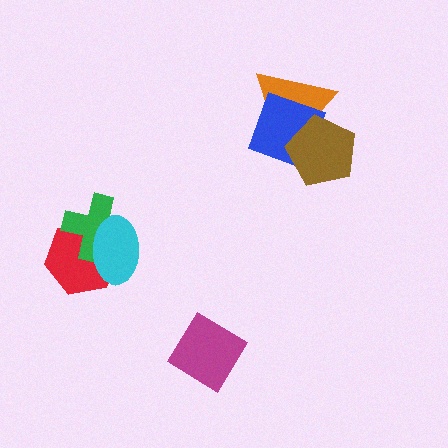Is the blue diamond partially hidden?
Yes, it is partially covered by another shape.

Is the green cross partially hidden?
Yes, it is partially covered by another shape.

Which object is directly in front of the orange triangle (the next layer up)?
The blue diamond is directly in front of the orange triangle.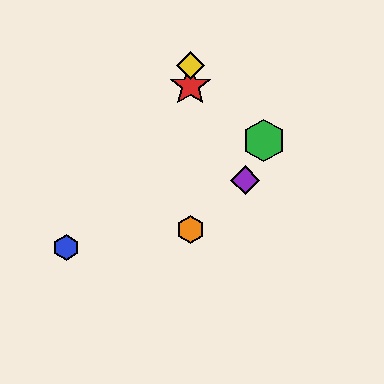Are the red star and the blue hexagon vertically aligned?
No, the red star is at x≈190 and the blue hexagon is at x≈66.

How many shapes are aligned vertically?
3 shapes (the red star, the yellow diamond, the orange hexagon) are aligned vertically.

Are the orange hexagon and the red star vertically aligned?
Yes, both are at x≈190.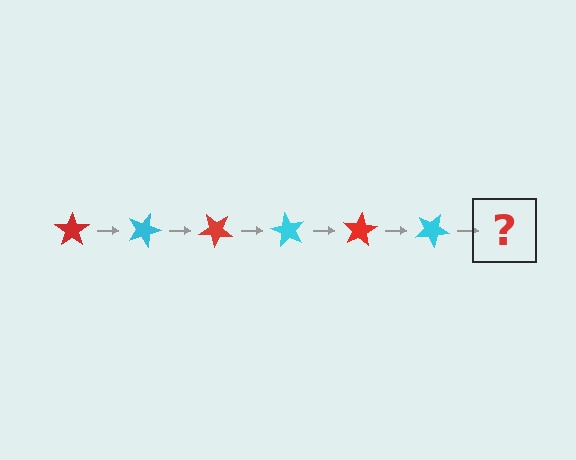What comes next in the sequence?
The next element should be a red star, rotated 120 degrees from the start.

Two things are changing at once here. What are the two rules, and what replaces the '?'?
The two rules are that it rotates 20 degrees each step and the color cycles through red and cyan. The '?' should be a red star, rotated 120 degrees from the start.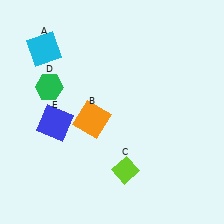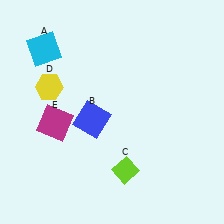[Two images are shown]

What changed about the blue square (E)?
In Image 1, E is blue. In Image 2, it changed to magenta.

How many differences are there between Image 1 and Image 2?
There are 3 differences between the two images.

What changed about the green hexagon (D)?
In Image 1, D is green. In Image 2, it changed to yellow.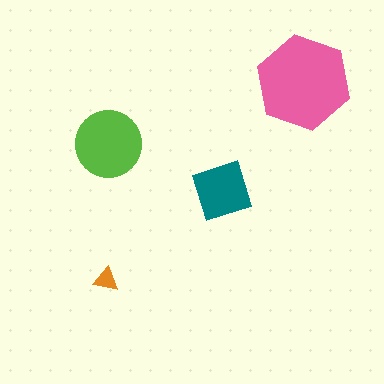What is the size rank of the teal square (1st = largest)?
3rd.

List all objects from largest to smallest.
The pink hexagon, the lime circle, the teal square, the orange triangle.